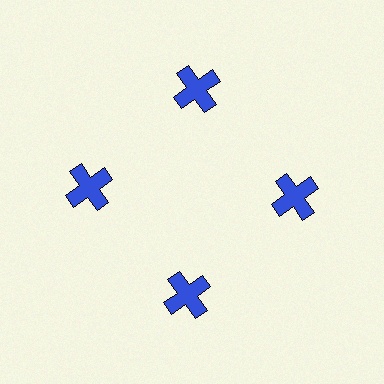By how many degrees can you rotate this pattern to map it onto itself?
The pattern maps onto itself every 90 degrees of rotation.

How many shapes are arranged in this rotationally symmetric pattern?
There are 4 shapes, arranged in 4 groups of 1.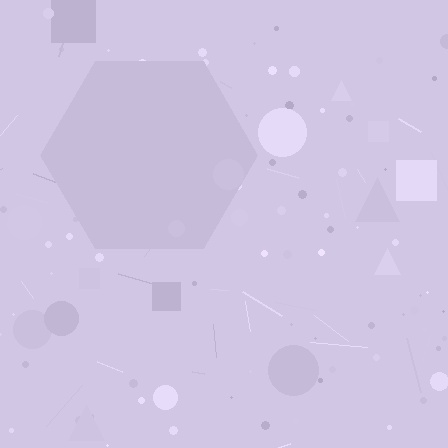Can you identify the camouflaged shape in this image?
The camouflaged shape is a hexagon.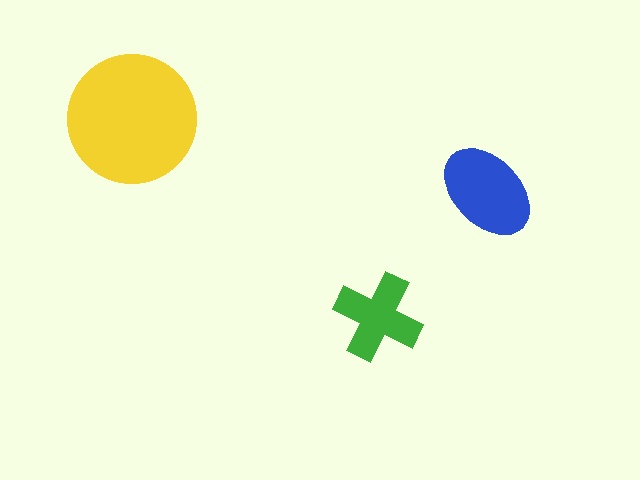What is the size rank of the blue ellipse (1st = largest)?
2nd.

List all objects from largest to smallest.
The yellow circle, the blue ellipse, the green cross.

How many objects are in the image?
There are 3 objects in the image.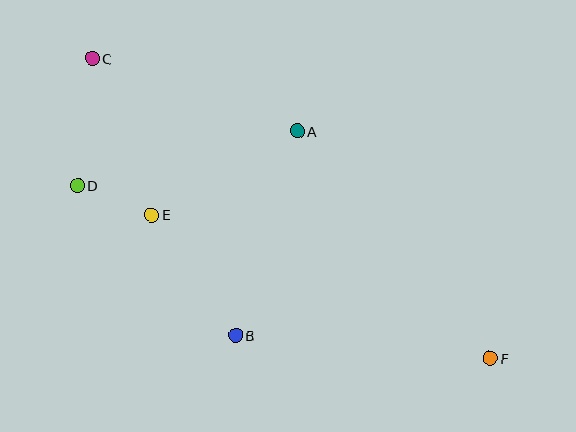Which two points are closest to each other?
Points D and E are closest to each other.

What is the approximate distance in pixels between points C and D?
The distance between C and D is approximately 128 pixels.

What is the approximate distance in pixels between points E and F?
The distance between E and F is approximately 368 pixels.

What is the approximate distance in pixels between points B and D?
The distance between B and D is approximately 218 pixels.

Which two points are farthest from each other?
Points C and F are farthest from each other.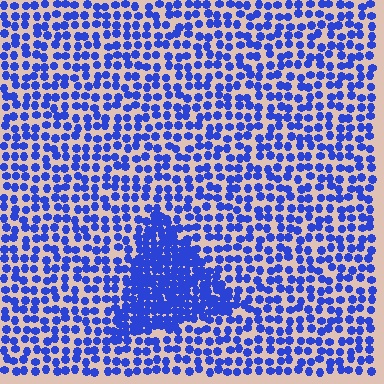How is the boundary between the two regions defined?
The boundary is defined by a change in element density (approximately 2.2x ratio). All elements are the same color, size, and shape.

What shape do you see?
I see a triangle.